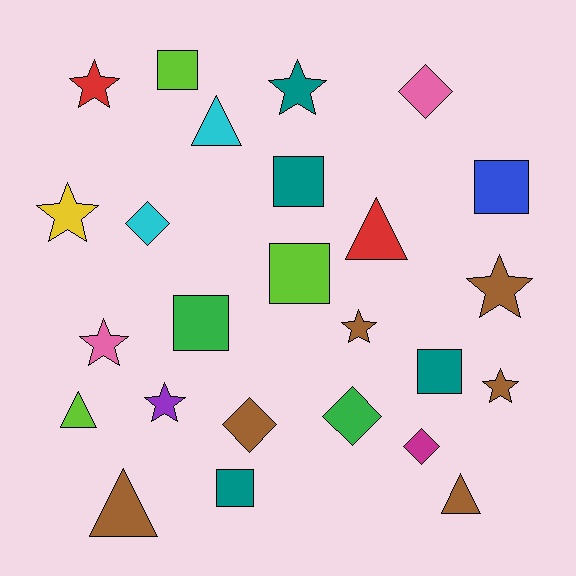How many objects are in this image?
There are 25 objects.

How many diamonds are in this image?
There are 5 diamonds.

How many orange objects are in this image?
There are no orange objects.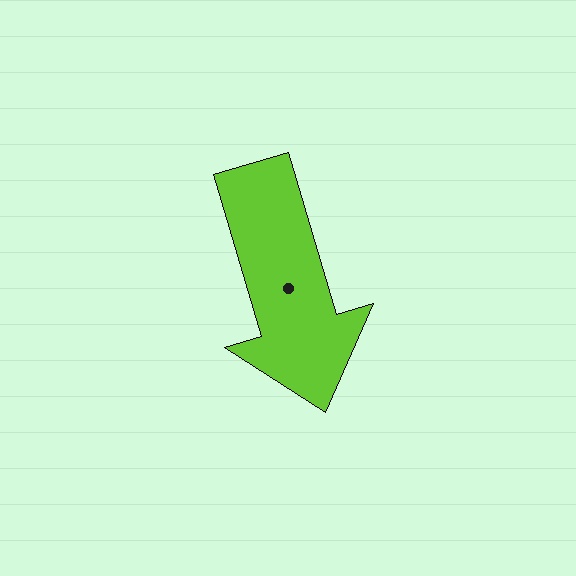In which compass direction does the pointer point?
South.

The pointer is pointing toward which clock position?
Roughly 5 o'clock.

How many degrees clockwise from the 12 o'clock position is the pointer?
Approximately 163 degrees.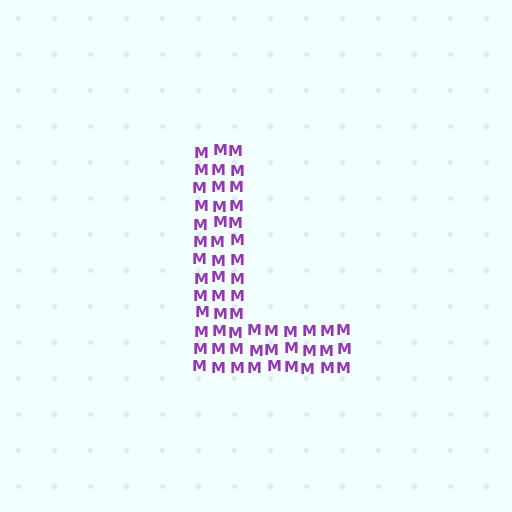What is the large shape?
The large shape is the letter L.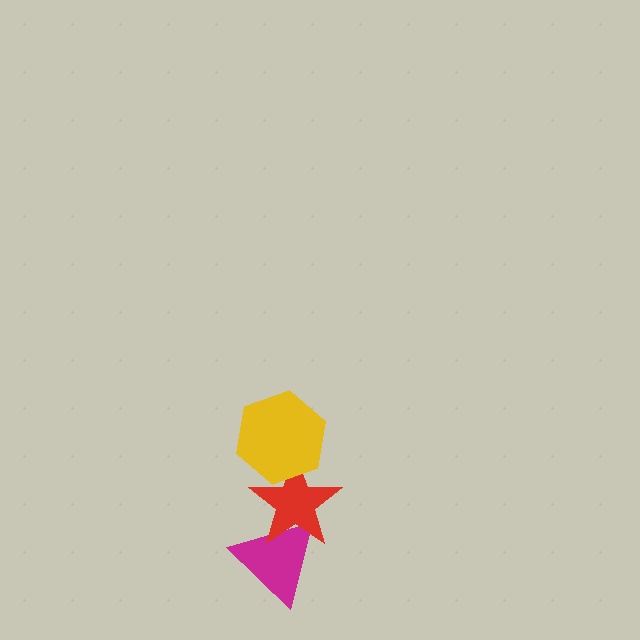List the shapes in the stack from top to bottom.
From top to bottom: the yellow hexagon, the red star, the magenta triangle.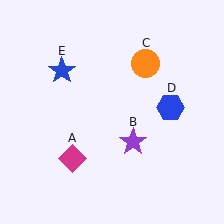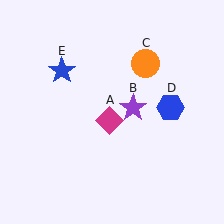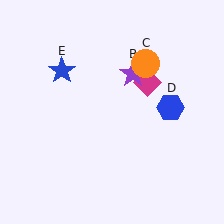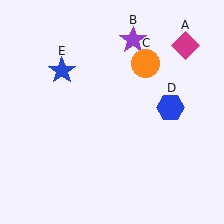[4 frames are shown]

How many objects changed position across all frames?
2 objects changed position: magenta diamond (object A), purple star (object B).